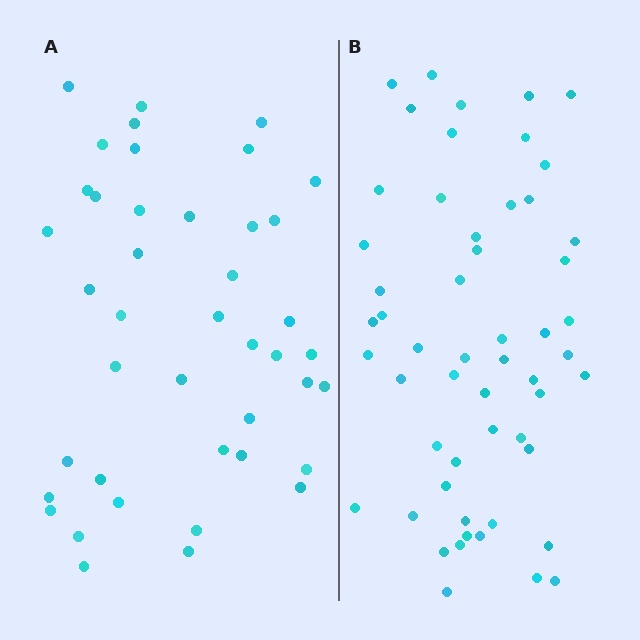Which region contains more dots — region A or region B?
Region B (the right region) has more dots.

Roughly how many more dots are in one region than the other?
Region B has roughly 12 or so more dots than region A.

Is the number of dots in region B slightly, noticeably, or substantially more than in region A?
Region B has noticeably more, but not dramatically so. The ratio is roughly 1.3 to 1.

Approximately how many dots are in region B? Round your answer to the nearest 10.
About 50 dots. (The exact count is 54, which rounds to 50.)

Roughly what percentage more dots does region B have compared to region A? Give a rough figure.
About 30% more.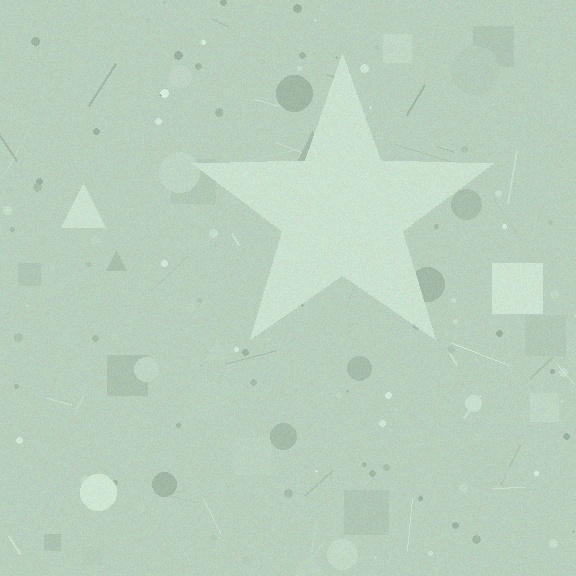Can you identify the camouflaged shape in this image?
The camouflaged shape is a star.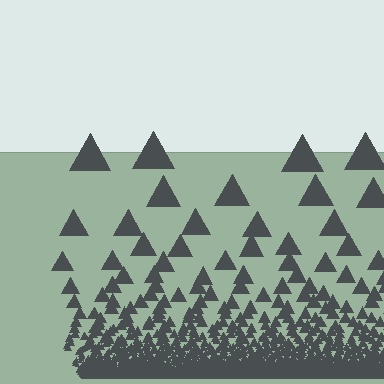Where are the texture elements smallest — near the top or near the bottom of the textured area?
Near the bottom.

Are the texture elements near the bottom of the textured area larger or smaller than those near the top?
Smaller. The gradient is inverted — elements near the bottom are smaller and denser.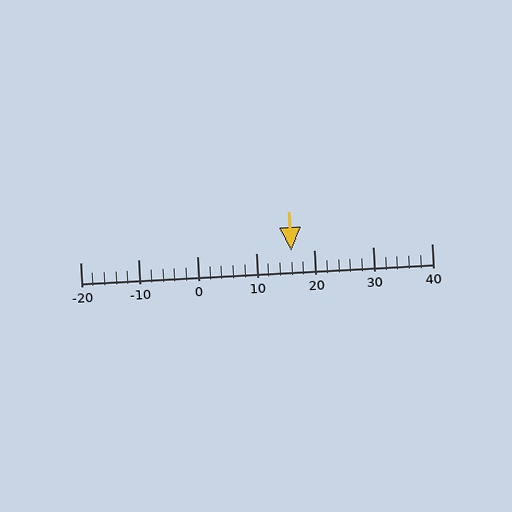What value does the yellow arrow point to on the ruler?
The yellow arrow points to approximately 16.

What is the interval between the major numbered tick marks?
The major tick marks are spaced 10 units apart.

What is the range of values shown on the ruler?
The ruler shows values from -20 to 40.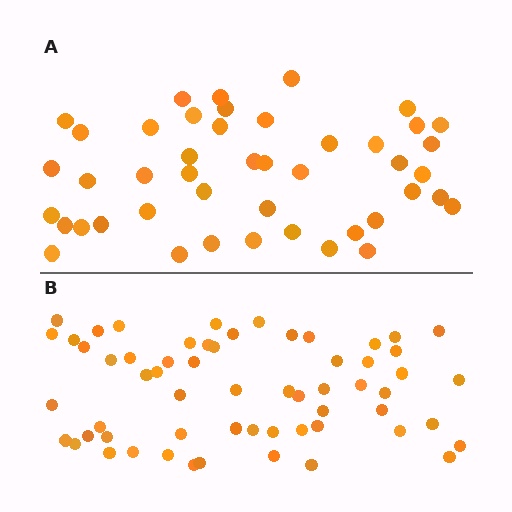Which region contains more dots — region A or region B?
Region B (the bottom region) has more dots.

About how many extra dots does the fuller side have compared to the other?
Region B has approximately 15 more dots than region A.